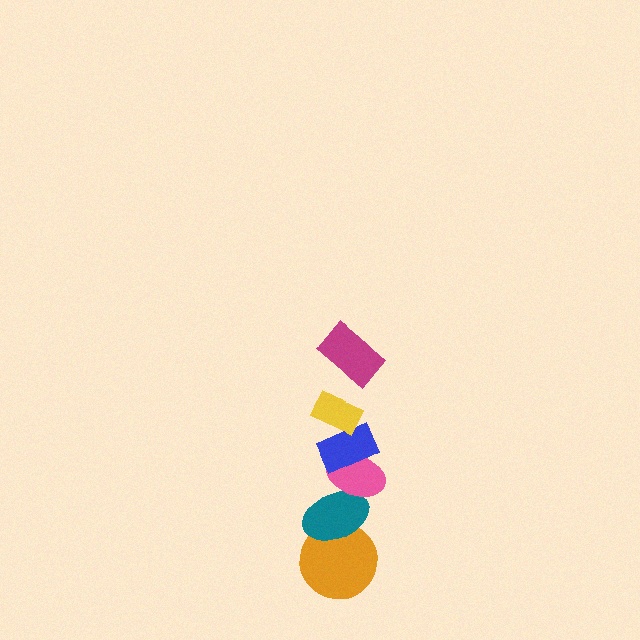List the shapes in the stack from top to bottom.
From top to bottom: the magenta rectangle, the yellow rectangle, the blue rectangle, the pink ellipse, the teal ellipse, the orange circle.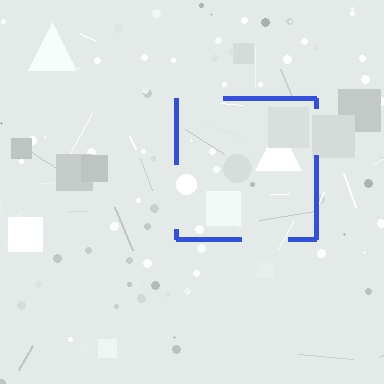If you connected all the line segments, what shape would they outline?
They would outline a square.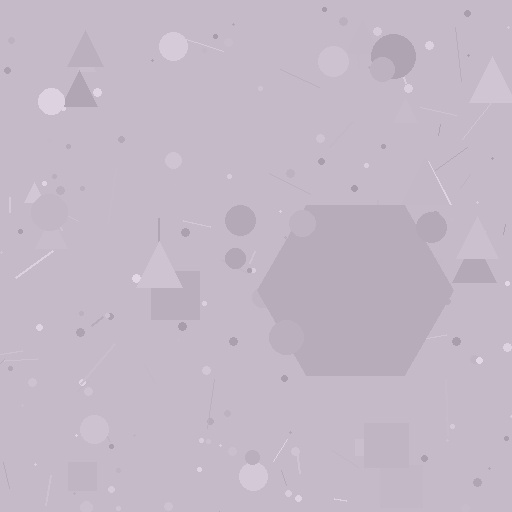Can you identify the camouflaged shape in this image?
The camouflaged shape is a hexagon.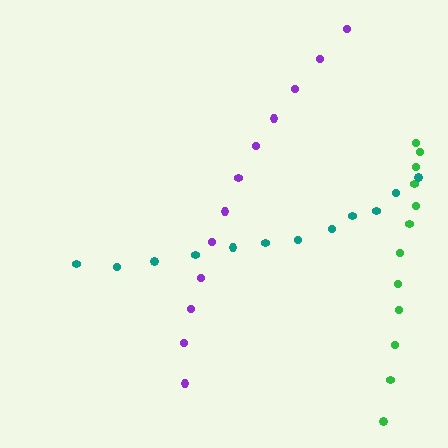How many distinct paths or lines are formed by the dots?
There are 3 distinct paths.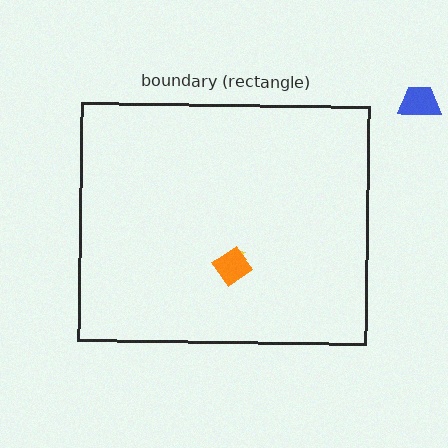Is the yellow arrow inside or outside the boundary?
Inside.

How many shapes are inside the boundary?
2 inside, 1 outside.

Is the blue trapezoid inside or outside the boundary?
Outside.